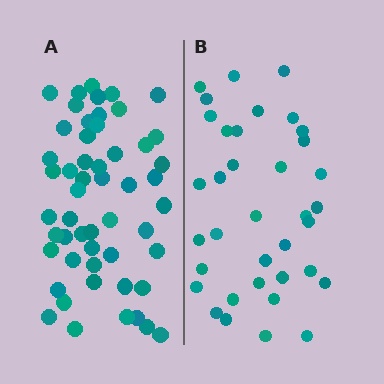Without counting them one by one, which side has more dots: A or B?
Region A (the left region) has more dots.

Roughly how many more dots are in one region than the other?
Region A has approximately 15 more dots than region B.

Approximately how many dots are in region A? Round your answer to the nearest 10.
About 50 dots. (The exact count is 53, which rounds to 50.)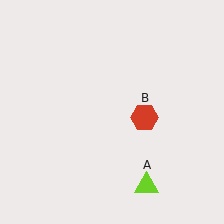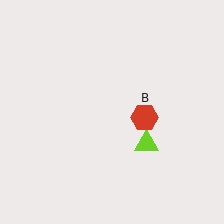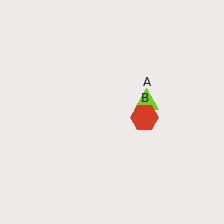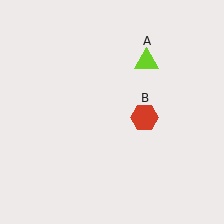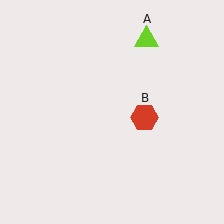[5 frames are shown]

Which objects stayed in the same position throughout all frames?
Red hexagon (object B) remained stationary.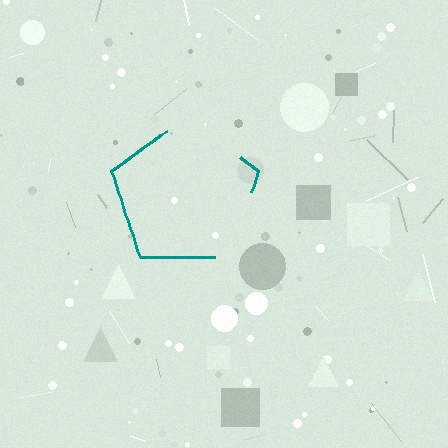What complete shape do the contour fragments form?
The contour fragments form a pentagon.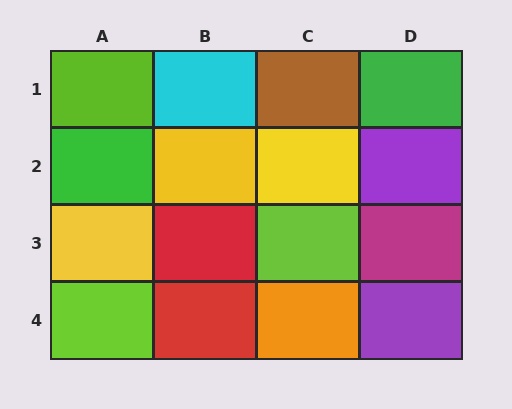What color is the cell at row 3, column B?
Red.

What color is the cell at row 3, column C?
Lime.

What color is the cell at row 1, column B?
Cyan.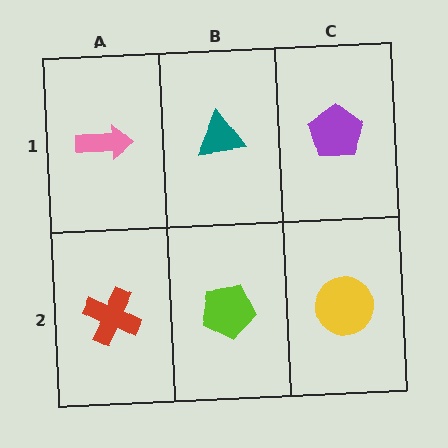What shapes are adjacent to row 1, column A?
A red cross (row 2, column A), a teal triangle (row 1, column B).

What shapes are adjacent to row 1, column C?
A yellow circle (row 2, column C), a teal triangle (row 1, column B).